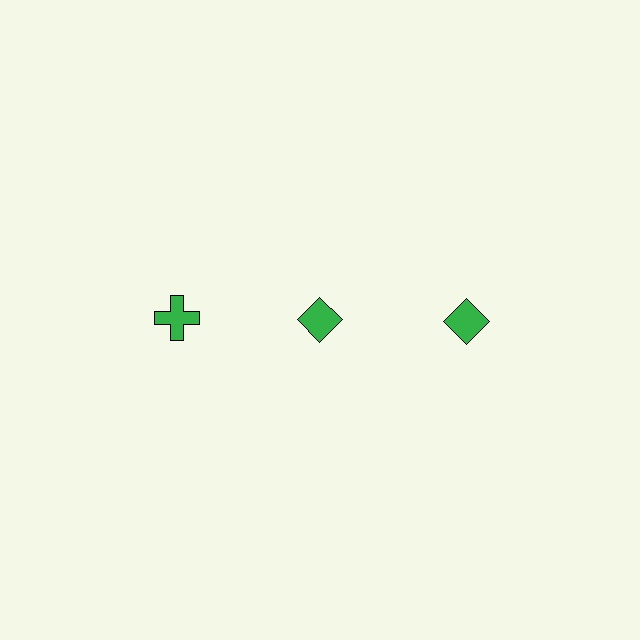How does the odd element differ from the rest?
It has a different shape: cross instead of diamond.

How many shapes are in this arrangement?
There are 3 shapes arranged in a grid pattern.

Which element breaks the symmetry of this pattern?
The green cross in the top row, leftmost column breaks the symmetry. All other shapes are green diamonds.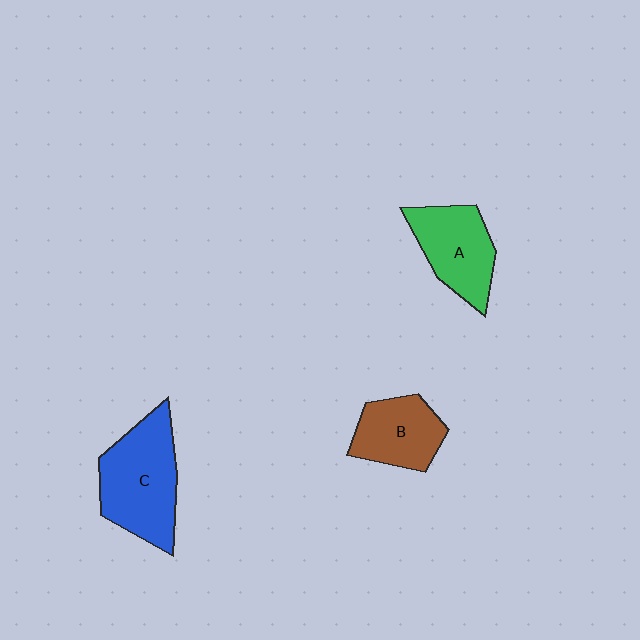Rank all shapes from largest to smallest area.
From largest to smallest: C (blue), A (green), B (brown).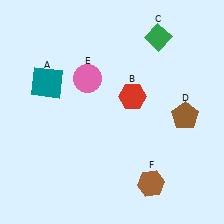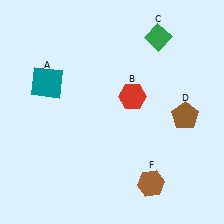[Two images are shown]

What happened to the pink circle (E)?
The pink circle (E) was removed in Image 2. It was in the top-left area of Image 1.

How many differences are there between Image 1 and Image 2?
There is 1 difference between the two images.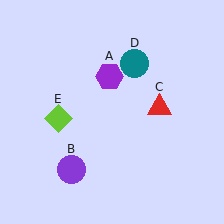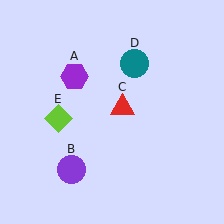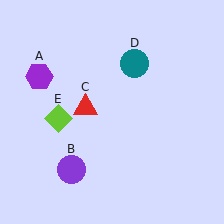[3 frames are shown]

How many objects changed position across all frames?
2 objects changed position: purple hexagon (object A), red triangle (object C).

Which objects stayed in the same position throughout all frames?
Purple circle (object B) and teal circle (object D) and lime diamond (object E) remained stationary.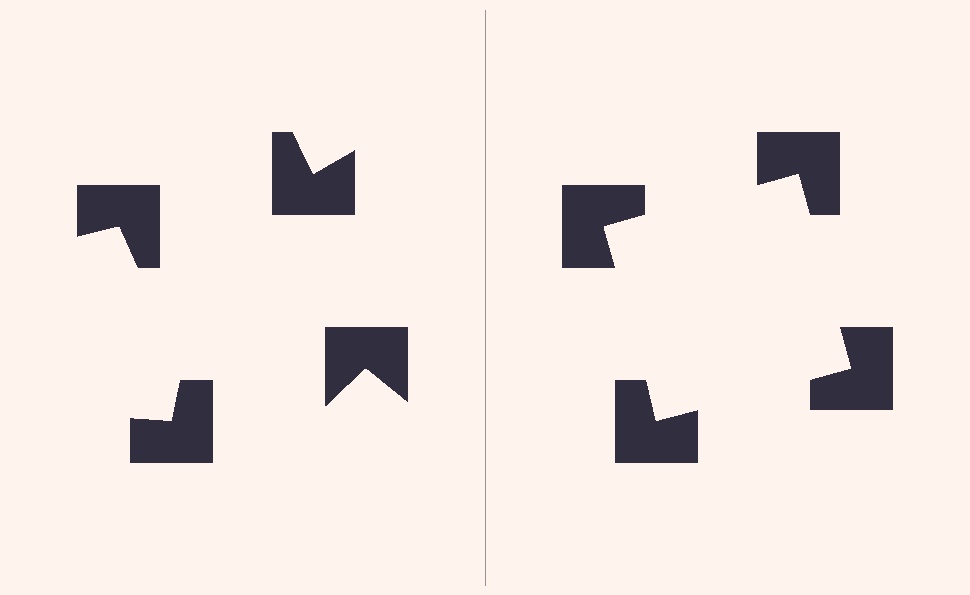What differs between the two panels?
The notched squares are positioned identically on both sides; only the wedge orientations differ. On the right they align to a square; on the left they are misaligned.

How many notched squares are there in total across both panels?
8 — 4 on each side.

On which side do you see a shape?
An illusory square appears on the right side. On the left side the wedge cuts are rotated, so no coherent shape forms.